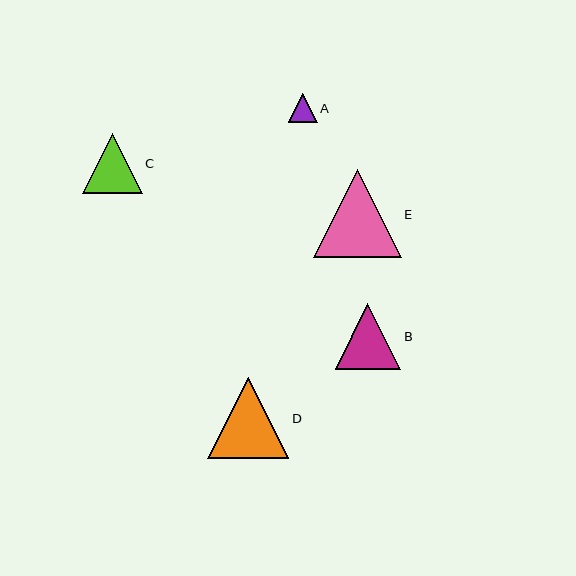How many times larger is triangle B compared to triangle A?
Triangle B is approximately 2.3 times the size of triangle A.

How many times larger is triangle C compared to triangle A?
Triangle C is approximately 2.1 times the size of triangle A.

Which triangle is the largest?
Triangle E is the largest with a size of approximately 88 pixels.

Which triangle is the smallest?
Triangle A is the smallest with a size of approximately 29 pixels.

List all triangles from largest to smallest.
From largest to smallest: E, D, B, C, A.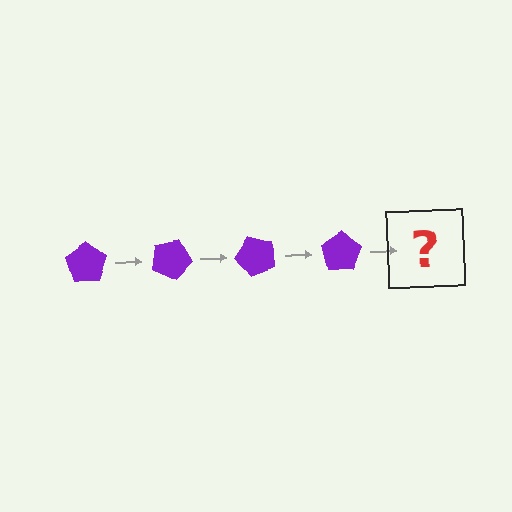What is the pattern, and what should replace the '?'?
The pattern is that the pentagon rotates 25 degrees each step. The '?' should be a purple pentagon rotated 100 degrees.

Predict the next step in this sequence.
The next step is a purple pentagon rotated 100 degrees.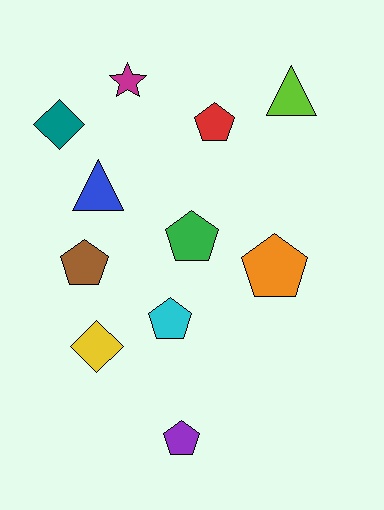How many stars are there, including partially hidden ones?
There is 1 star.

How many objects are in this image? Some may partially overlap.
There are 11 objects.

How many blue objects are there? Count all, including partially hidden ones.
There is 1 blue object.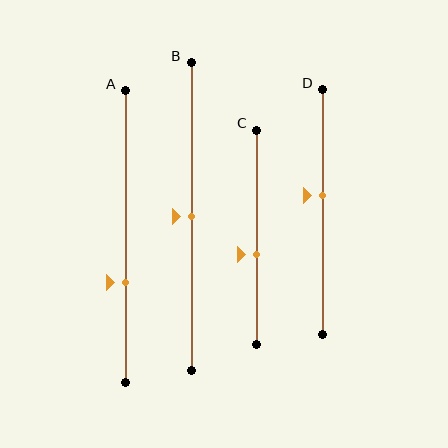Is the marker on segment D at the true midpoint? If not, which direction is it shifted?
No, the marker on segment D is shifted upward by about 7% of the segment length.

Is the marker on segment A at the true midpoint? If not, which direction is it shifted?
No, the marker on segment A is shifted downward by about 16% of the segment length.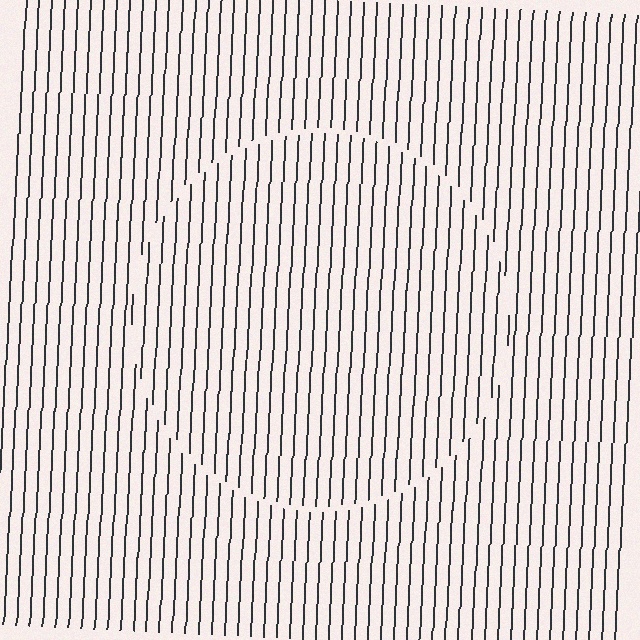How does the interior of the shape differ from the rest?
The interior of the shape contains the same grating, shifted by half a period — the contour is defined by the phase discontinuity where line-ends from the inner and outer gratings abut.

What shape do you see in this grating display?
An illusory circle. The interior of the shape contains the same grating, shifted by half a period — the contour is defined by the phase discontinuity where line-ends from the inner and outer gratings abut.